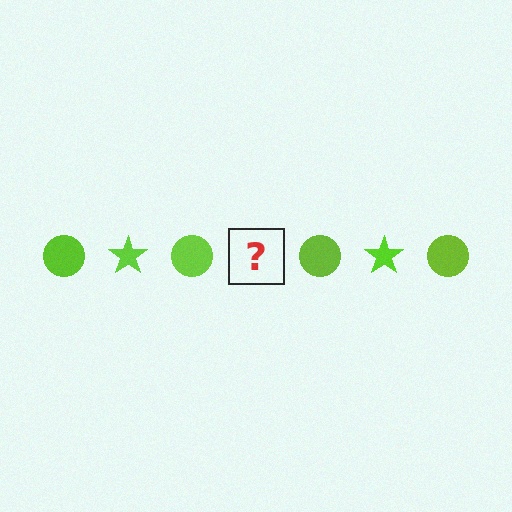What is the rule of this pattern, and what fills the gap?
The rule is that the pattern cycles through circle, star shapes in lime. The gap should be filled with a lime star.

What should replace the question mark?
The question mark should be replaced with a lime star.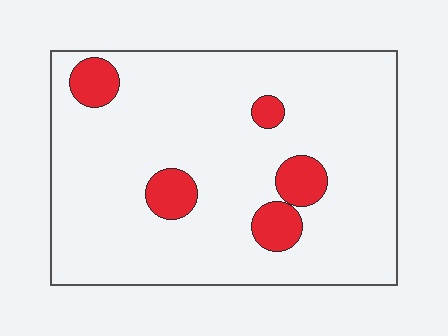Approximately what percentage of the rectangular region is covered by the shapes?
Approximately 10%.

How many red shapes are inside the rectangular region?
5.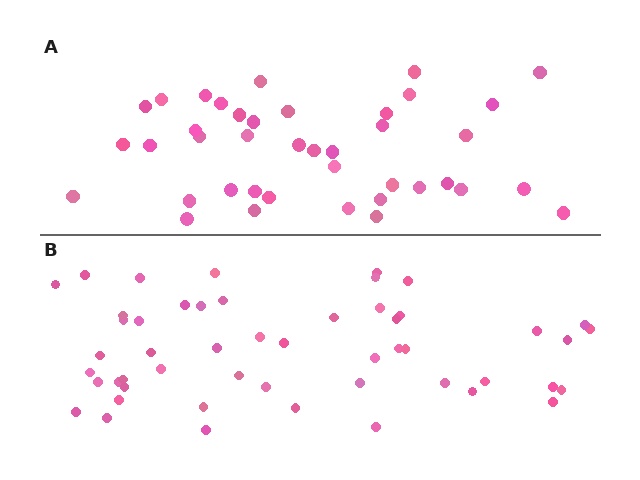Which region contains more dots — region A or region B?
Region B (the bottom region) has more dots.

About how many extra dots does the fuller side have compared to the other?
Region B has roughly 12 or so more dots than region A.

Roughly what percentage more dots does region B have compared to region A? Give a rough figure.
About 30% more.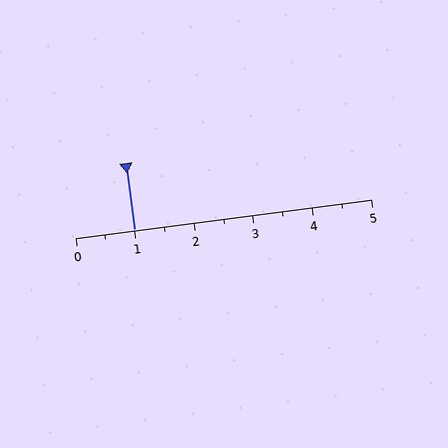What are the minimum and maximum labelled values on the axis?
The axis runs from 0 to 5.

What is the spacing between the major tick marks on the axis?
The major ticks are spaced 1 apart.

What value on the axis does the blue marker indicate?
The marker indicates approximately 1.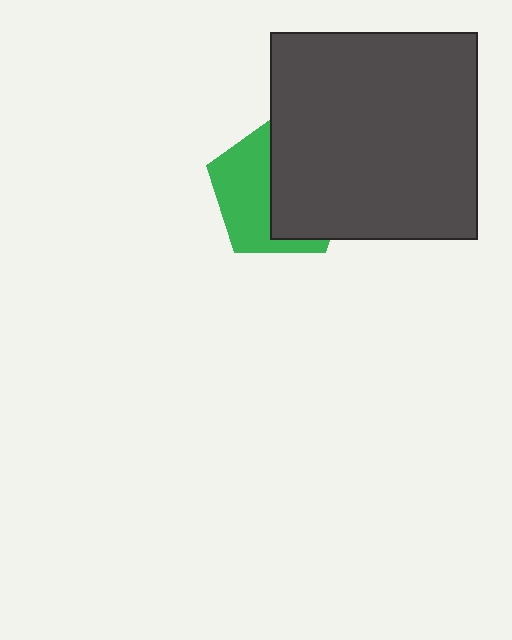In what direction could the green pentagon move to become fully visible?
The green pentagon could move left. That would shift it out from behind the dark gray square entirely.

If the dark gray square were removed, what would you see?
You would see the complete green pentagon.